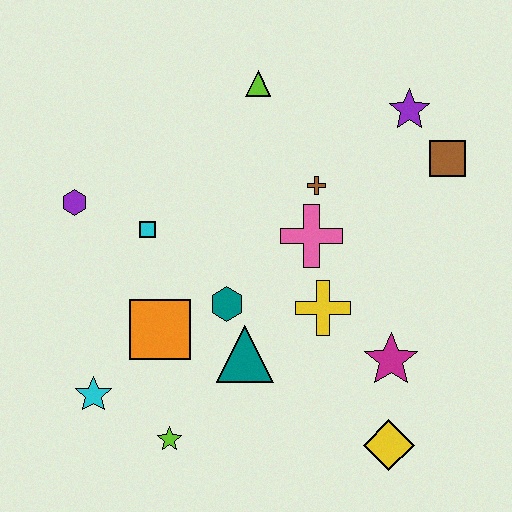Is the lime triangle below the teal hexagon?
No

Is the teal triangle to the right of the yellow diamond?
No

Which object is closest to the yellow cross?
The pink cross is closest to the yellow cross.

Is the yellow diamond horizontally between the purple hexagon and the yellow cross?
No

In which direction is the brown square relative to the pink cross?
The brown square is to the right of the pink cross.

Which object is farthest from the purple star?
The cyan star is farthest from the purple star.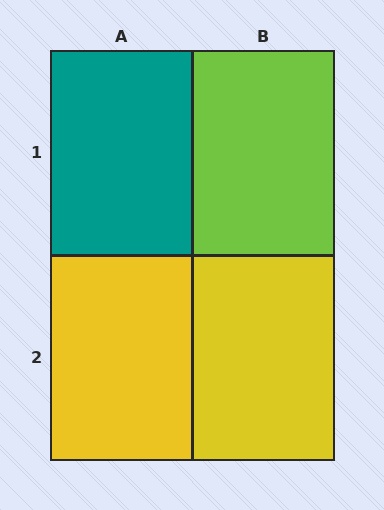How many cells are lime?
1 cell is lime.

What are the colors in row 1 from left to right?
Teal, lime.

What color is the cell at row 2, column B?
Yellow.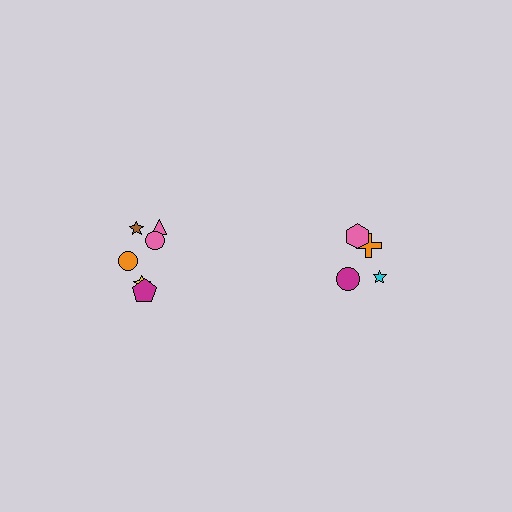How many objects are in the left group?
There are 6 objects.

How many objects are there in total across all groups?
There are 10 objects.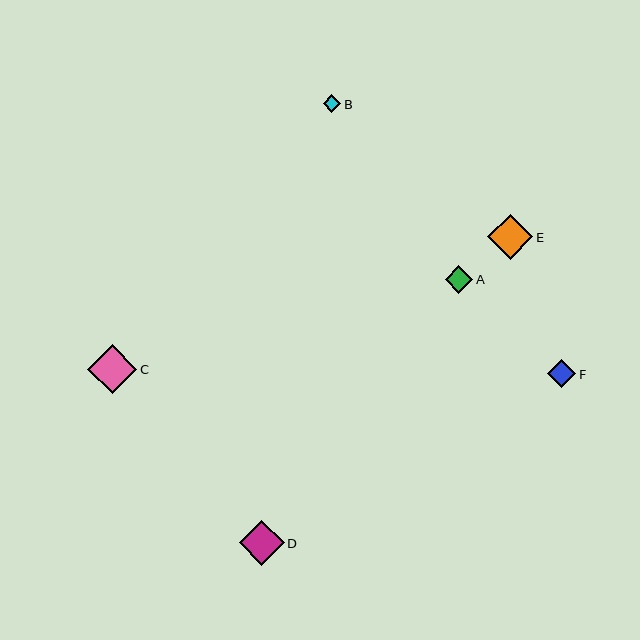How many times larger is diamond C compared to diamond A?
Diamond C is approximately 1.8 times the size of diamond A.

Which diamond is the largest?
Diamond C is the largest with a size of approximately 49 pixels.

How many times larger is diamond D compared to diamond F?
Diamond D is approximately 1.6 times the size of diamond F.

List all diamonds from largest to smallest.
From largest to smallest: C, E, D, F, A, B.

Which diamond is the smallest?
Diamond B is the smallest with a size of approximately 18 pixels.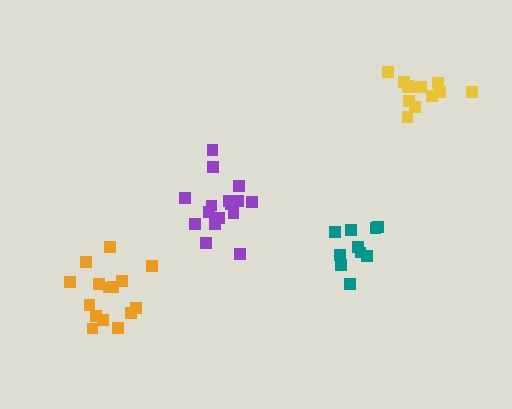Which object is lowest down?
The orange cluster is bottommost.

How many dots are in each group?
Group 1: 12 dots, Group 2: 16 dots, Group 3: 10 dots, Group 4: 15 dots (53 total).